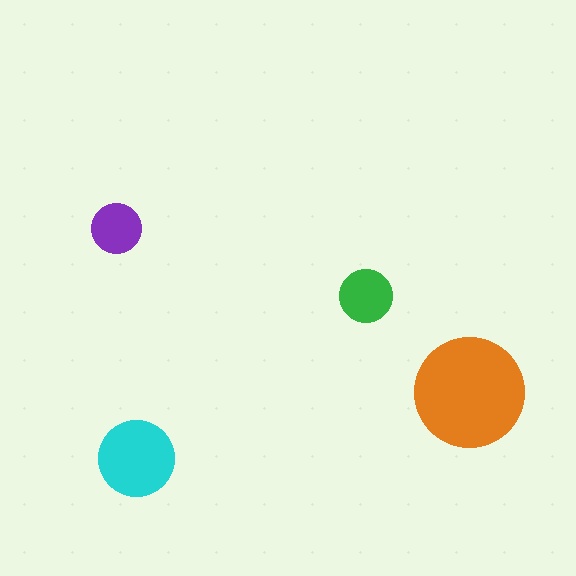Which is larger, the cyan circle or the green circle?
The cyan one.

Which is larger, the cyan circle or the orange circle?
The orange one.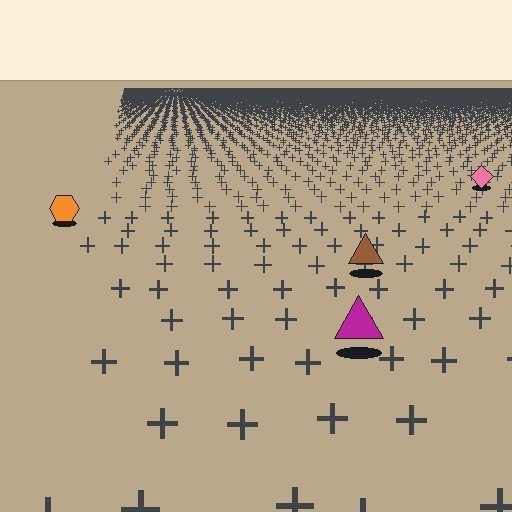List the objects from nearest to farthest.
From nearest to farthest: the magenta triangle, the brown triangle, the orange hexagon, the pink diamond.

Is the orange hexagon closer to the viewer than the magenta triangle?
No. The magenta triangle is closer — you can tell from the texture gradient: the ground texture is coarser near it.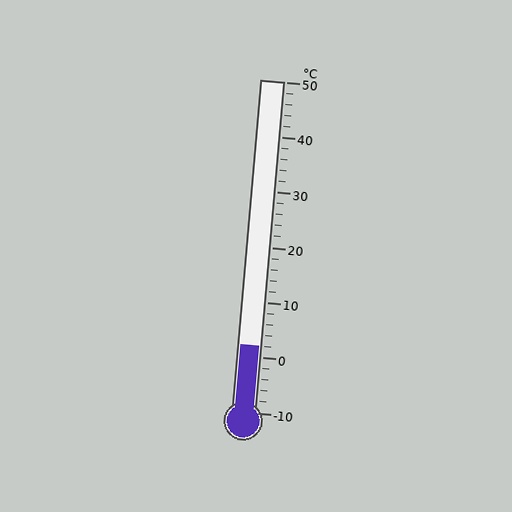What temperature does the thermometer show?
The thermometer shows approximately 2°C.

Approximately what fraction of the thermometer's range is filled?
The thermometer is filled to approximately 20% of its range.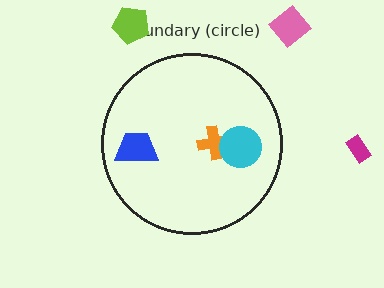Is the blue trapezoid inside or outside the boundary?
Inside.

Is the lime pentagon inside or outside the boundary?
Outside.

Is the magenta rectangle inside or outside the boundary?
Outside.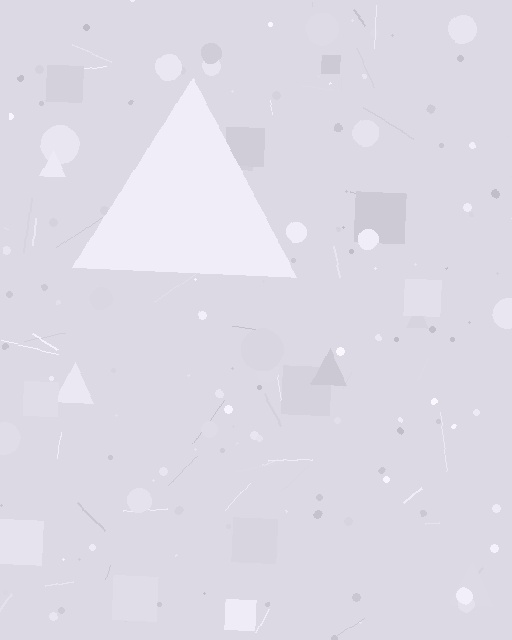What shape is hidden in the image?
A triangle is hidden in the image.